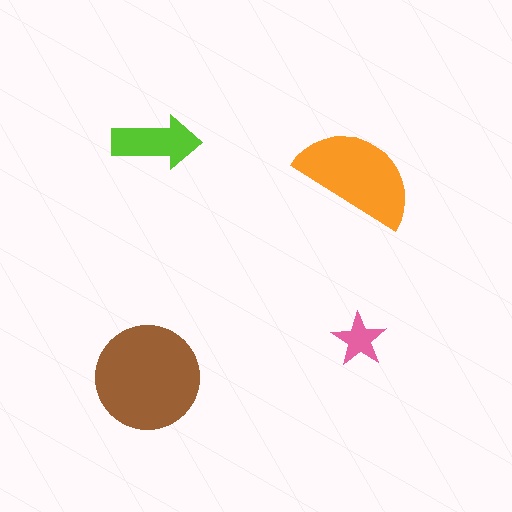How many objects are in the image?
There are 4 objects in the image.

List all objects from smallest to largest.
The pink star, the lime arrow, the orange semicircle, the brown circle.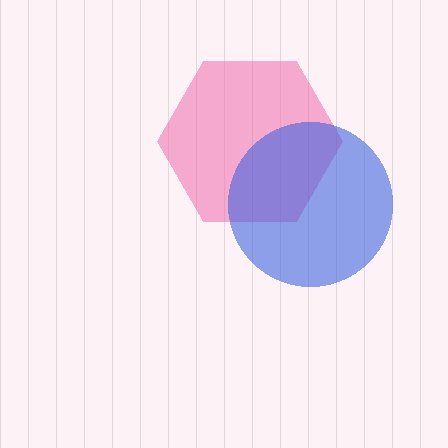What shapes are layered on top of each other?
The layered shapes are: a pink hexagon, a blue circle.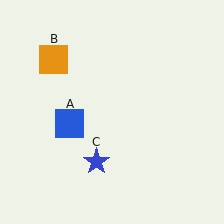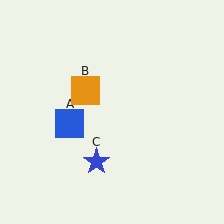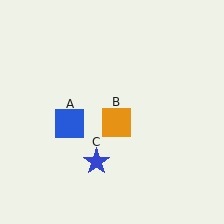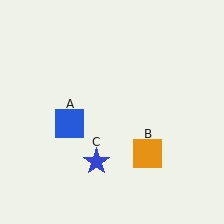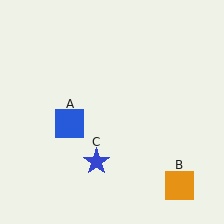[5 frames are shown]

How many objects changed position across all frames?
1 object changed position: orange square (object B).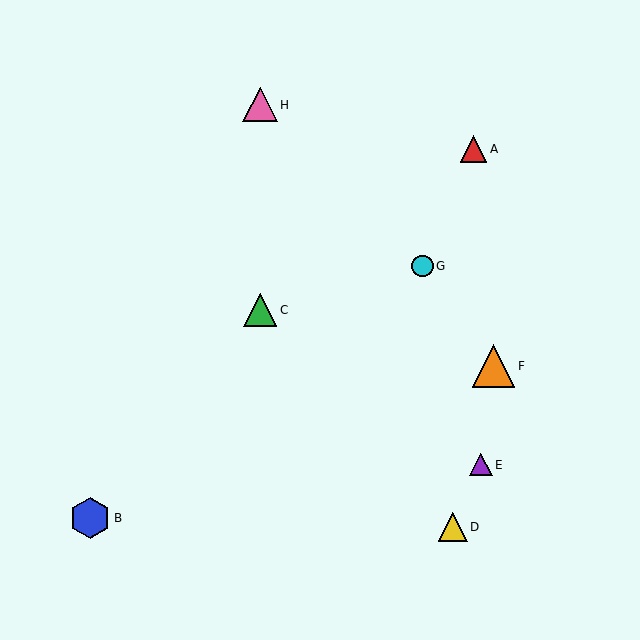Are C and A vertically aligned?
No, C is at x≈260 and A is at x≈473.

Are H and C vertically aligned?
Yes, both are at x≈260.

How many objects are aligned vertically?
2 objects (C, H) are aligned vertically.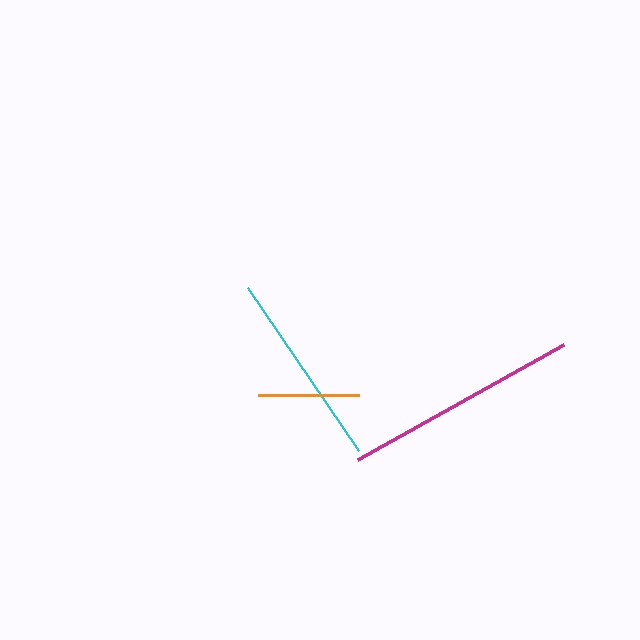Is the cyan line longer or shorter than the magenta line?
The magenta line is longer than the cyan line.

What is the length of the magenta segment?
The magenta segment is approximately 237 pixels long.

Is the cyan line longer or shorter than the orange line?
The cyan line is longer than the orange line.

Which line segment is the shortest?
The orange line is the shortest at approximately 102 pixels.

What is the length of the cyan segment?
The cyan segment is approximately 197 pixels long.